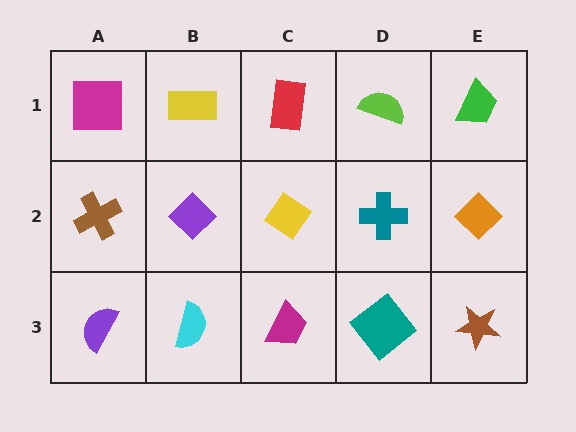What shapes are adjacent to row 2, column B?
A yellow rectangle (row 1, column B), a cyan semicircle (row 3, column B), a brown cross (row 2, column A), a yellow diamond (row 2, column C).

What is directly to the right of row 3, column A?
A cyan semicircle.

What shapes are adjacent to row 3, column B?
A purple diamond (row 2, column B), a purple semicircle (row 3, column A), a magenta trapezoid (row 3, column C).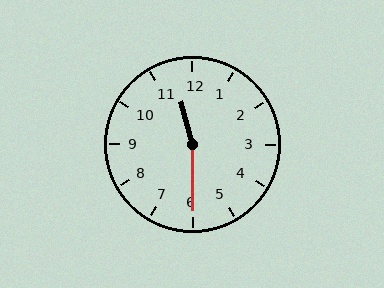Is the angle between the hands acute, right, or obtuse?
It is obtuse.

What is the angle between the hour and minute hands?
Approximately 165 degrees.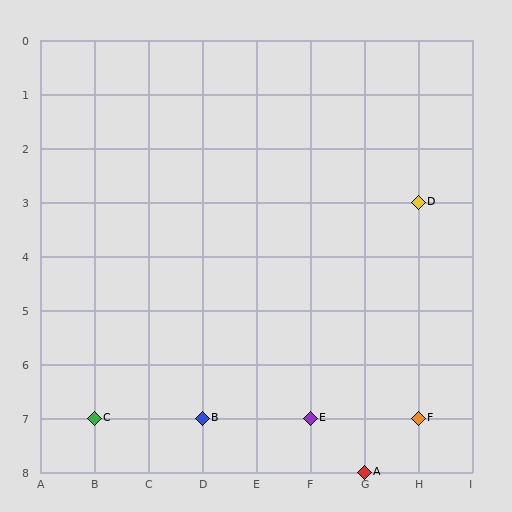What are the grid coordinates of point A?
Point A is at grid coordinates (G, 8).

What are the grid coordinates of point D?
Point D is at grid coordinates (H, 3).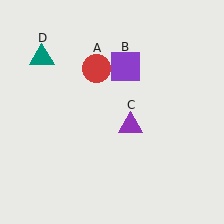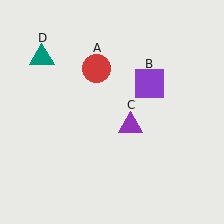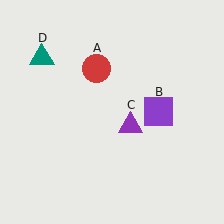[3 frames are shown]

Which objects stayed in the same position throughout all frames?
Red circle (object A) and purple triangle (object C) and teal triangle (object D) remained stationary.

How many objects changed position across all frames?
1 object changed position: purple square (object B).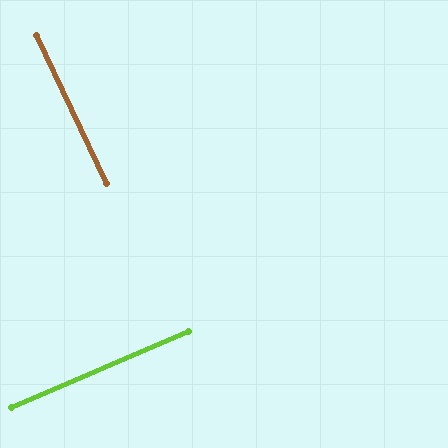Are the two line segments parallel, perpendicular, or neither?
Perpendicular — they meet at approximately 88°.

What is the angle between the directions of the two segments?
Approximately 88 degrees.